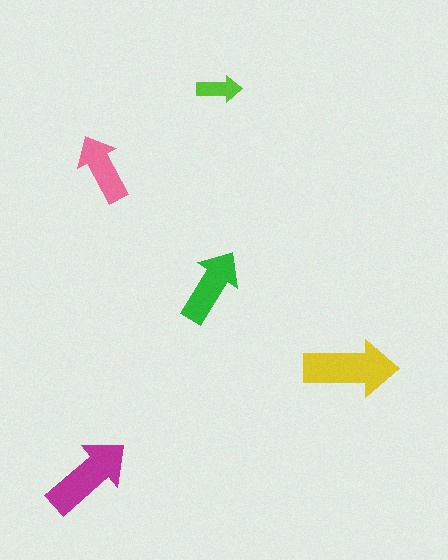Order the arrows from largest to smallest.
the yellow one, the magenta one, the green one, the pink one, the lime one.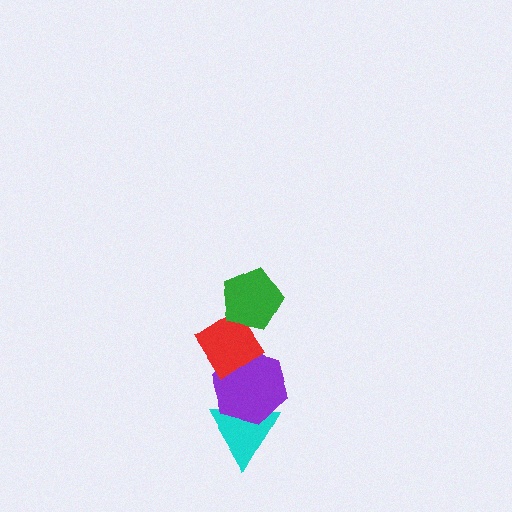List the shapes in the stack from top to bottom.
From top to bottom: the green pentagon, the red diamond, the purple hexagon, the cyan triangle.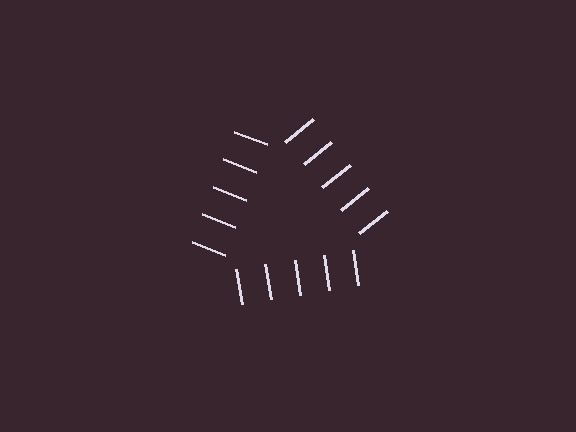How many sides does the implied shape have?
3 sides — the line-ends trace a triangle.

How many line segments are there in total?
15 — 5 along each of the 3 edges.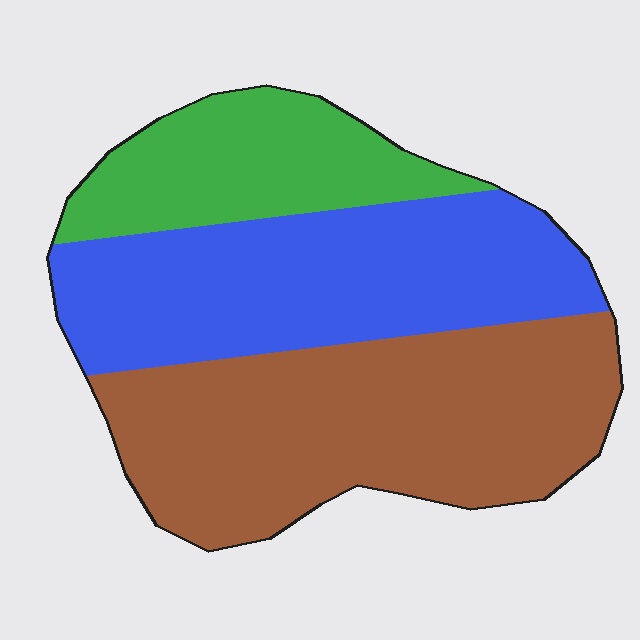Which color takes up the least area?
Green, at roughly 20%.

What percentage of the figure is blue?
Blue takes up about three eighths (3/8) of the figure.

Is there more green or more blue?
Blue.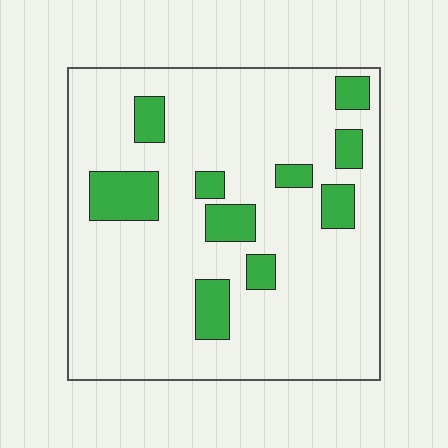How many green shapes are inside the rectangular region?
10.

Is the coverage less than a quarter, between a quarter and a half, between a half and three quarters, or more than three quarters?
Less than a quarter.